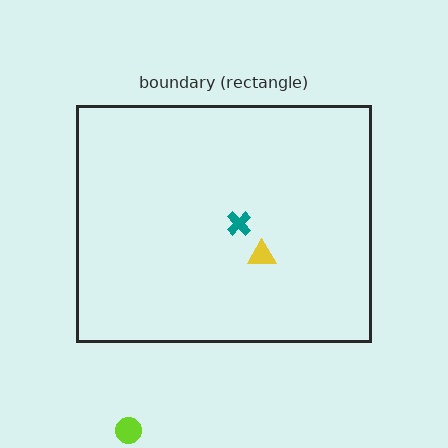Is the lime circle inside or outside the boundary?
Outside.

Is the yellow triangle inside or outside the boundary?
Inside.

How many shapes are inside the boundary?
2 inside, 1 outside.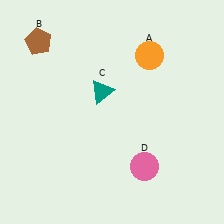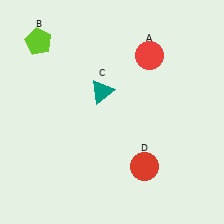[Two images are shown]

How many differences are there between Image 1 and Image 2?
There are 3 differences between the two images.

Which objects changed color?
A changed from orange to red. B changed from brown to lime. D changed from pink to red.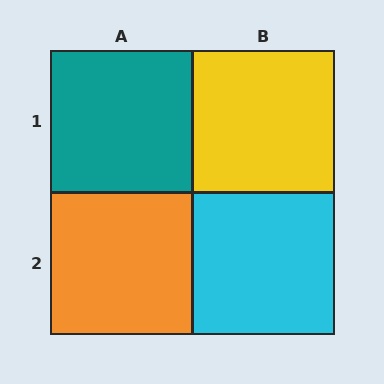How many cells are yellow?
1 cell is yellow.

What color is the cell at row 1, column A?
Teal.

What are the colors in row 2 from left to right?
Orange, cyan.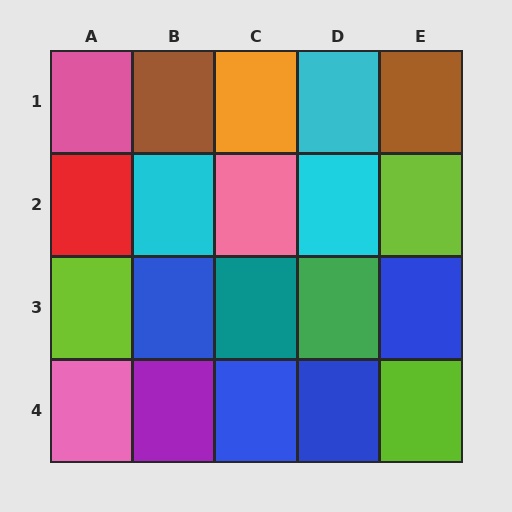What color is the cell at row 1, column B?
Brown.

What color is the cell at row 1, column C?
Orange.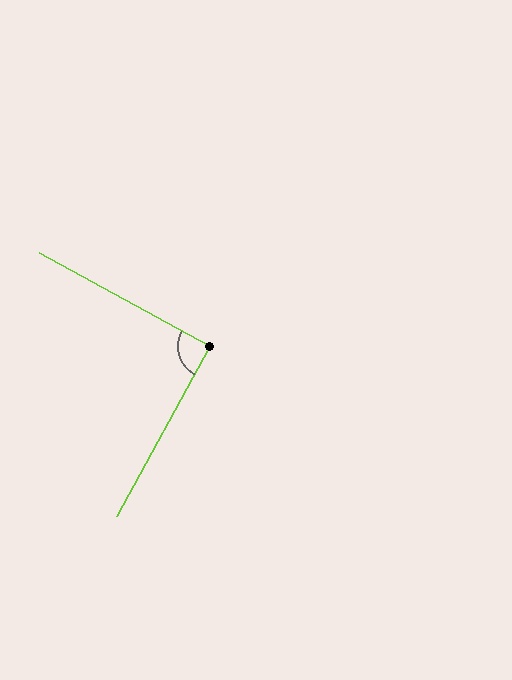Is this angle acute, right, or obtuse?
It is approximately a right angle.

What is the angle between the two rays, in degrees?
Approximately 90 degrees.